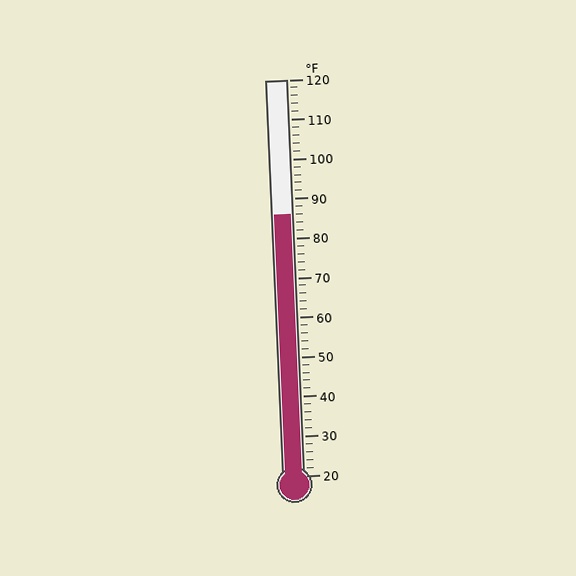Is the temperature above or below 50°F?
The temperature is above 50°F.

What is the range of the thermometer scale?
The thermometer scale ranges from 20°F to 120°F.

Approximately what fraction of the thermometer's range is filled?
The thermometer is filled to approximately 65% of its range.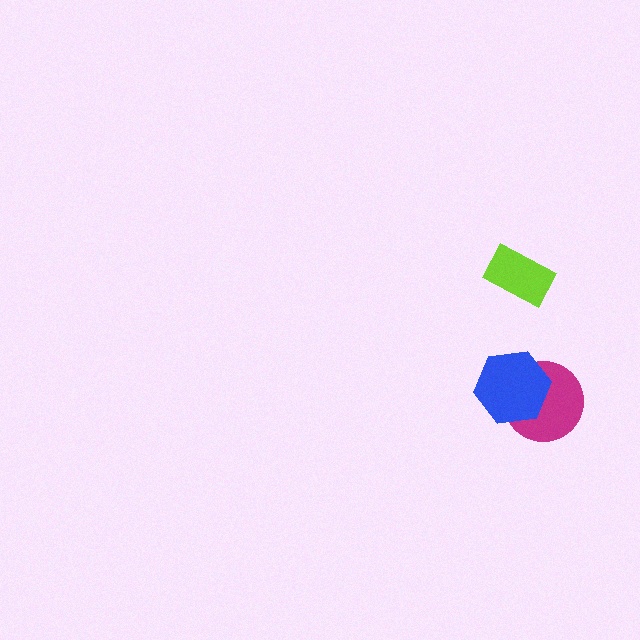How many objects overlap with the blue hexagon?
1 object overlaps with the blue hexagon.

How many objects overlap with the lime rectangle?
0 objects overlap with the lime rectangle.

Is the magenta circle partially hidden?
Yes, it is partially covered by another shape.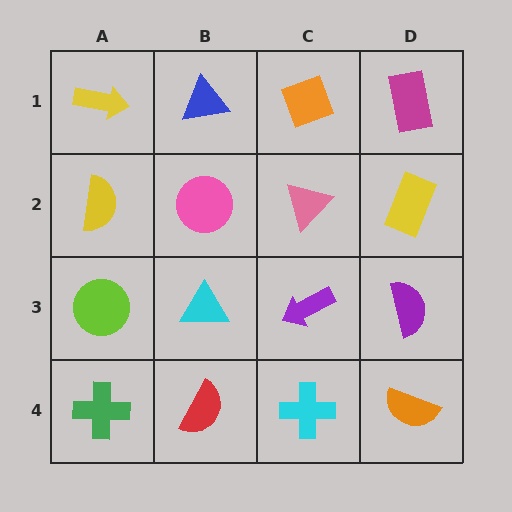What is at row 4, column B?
A red semicircle.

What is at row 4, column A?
A green cross.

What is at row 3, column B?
A cyan triangle.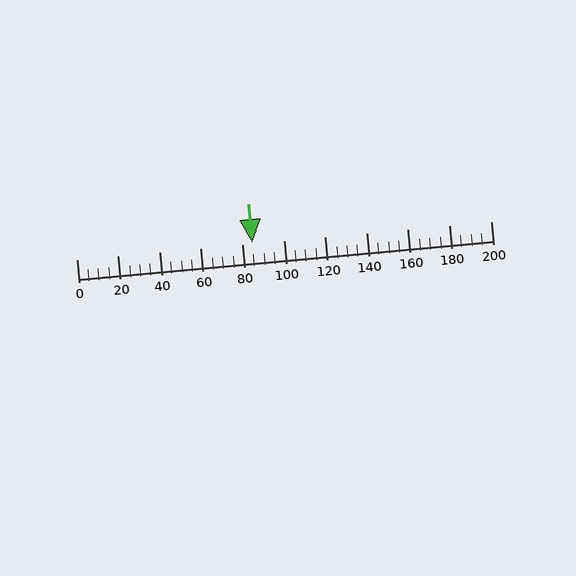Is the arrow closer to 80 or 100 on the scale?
The arrow is closer to 80.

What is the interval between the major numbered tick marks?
The major tick marks are spaced 20 units apart.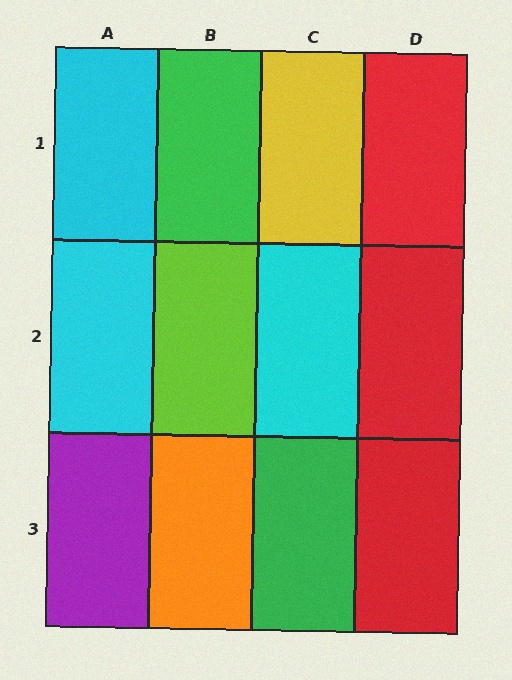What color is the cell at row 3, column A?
Purple.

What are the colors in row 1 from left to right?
Cyan, green, yellow, red.